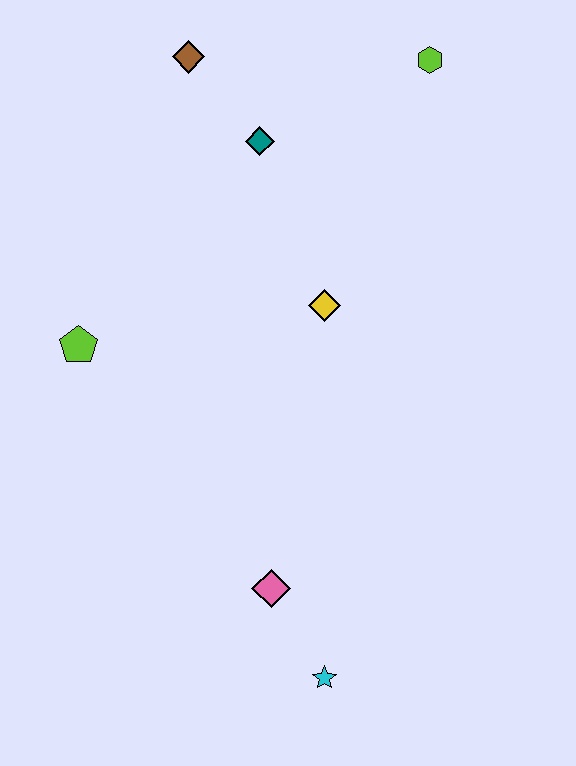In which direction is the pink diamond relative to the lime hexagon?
The pink diamond is below the lime hexagon.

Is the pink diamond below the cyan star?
No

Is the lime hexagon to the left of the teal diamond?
No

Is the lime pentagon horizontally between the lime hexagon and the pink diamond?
No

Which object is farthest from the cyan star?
The brown diamond is farthest from the cyan star.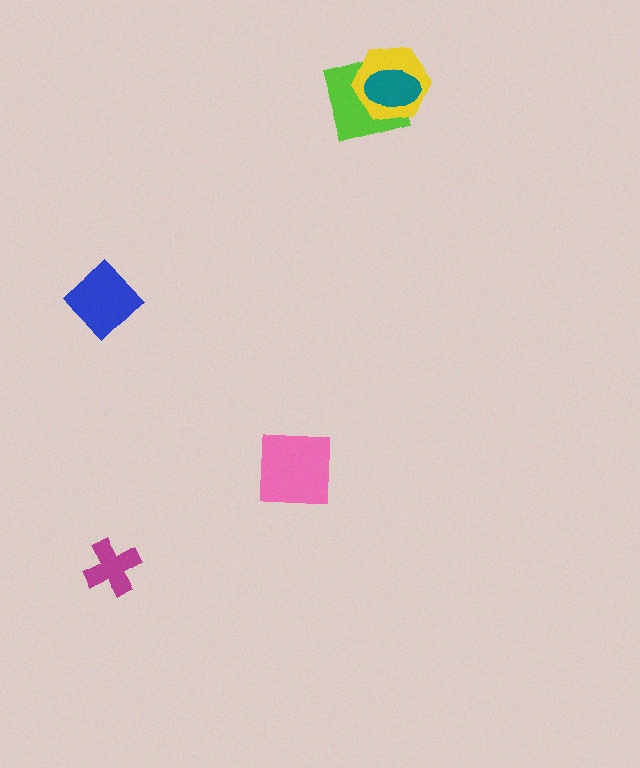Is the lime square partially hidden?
Yes, it is partially covered by another shape.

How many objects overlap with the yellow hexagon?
2 objects overlap with the yellow hexagon.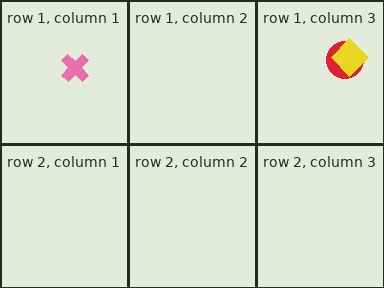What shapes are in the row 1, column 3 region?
The red circle, the yellow diamond.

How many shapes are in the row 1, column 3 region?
2.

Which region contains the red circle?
The row 1, column 3 region.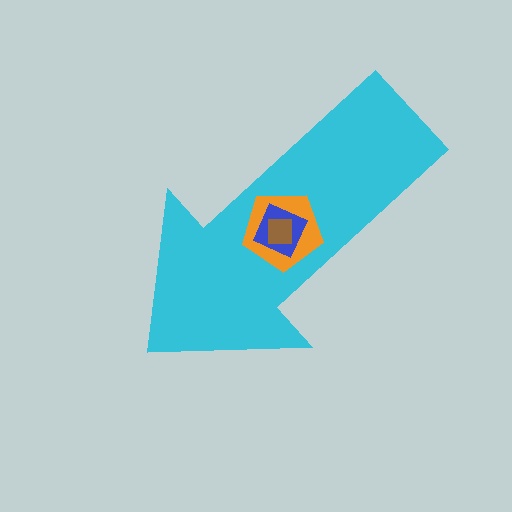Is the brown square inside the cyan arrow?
Yes.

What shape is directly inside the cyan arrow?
The orange pentagon.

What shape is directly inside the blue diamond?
The brown square.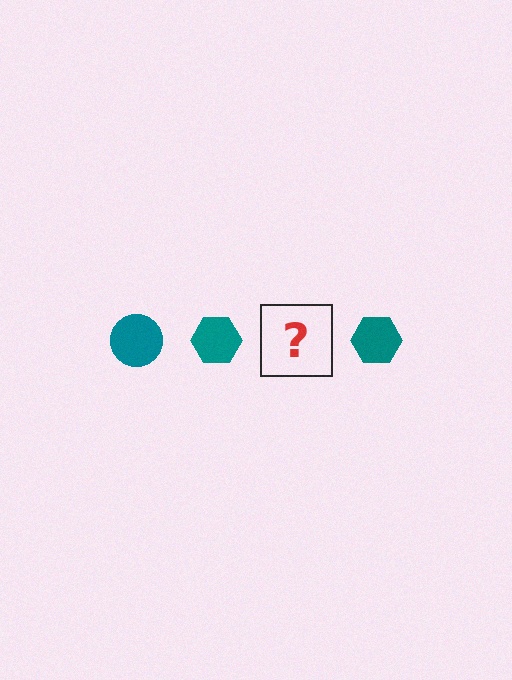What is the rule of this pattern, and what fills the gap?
The rule is that the pattern cycles through circle, hexagon shapes in teal. The gap should be filled with a teal circle.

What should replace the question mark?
The question mark should be replaced with a teal circle.